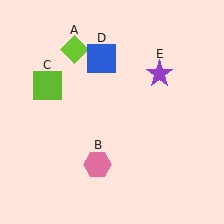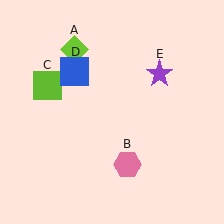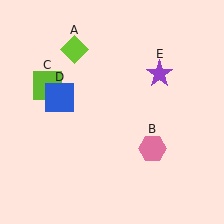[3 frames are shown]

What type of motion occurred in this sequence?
The pink hexagon (object B), blue square (object D) rotated counterclockwise around the center of the scene.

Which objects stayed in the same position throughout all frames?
Lime diamond (object A) and lime square (object C) and purple star (object E) remained stationary.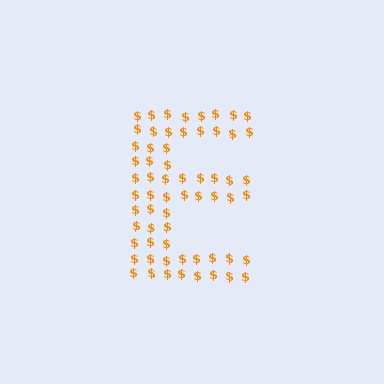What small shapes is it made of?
It is made of small dollar signs.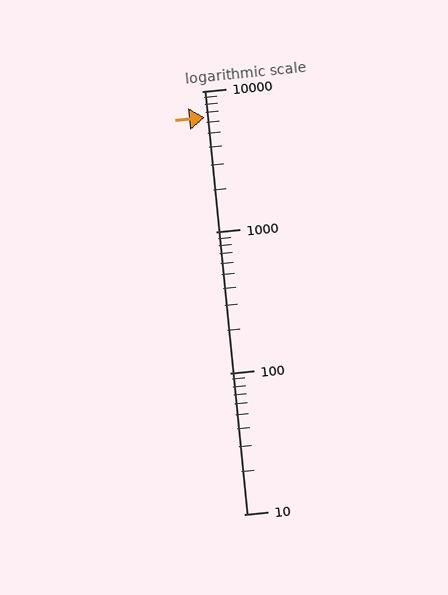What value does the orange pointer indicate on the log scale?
The pointer indicates approximately 6500.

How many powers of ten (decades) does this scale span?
The scale spans 3 decades, from 10 to 10000.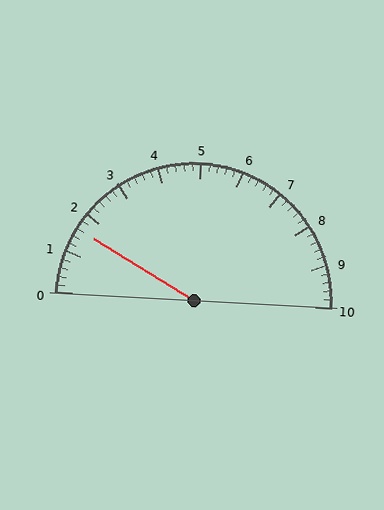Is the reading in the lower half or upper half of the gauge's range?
The reading is in the lower half of the range (0 to 10).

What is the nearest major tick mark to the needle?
The nearest major tick mark is 2.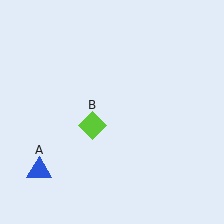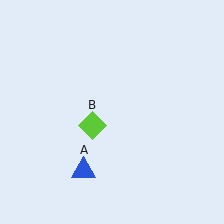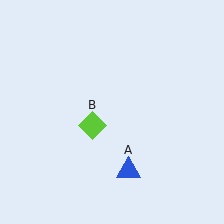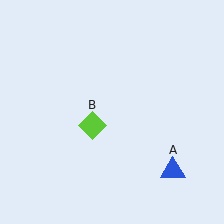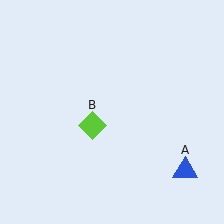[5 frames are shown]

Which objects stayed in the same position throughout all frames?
Lime diamond (object B) remained stationary.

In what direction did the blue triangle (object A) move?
The blue triangle (object A) moved right.